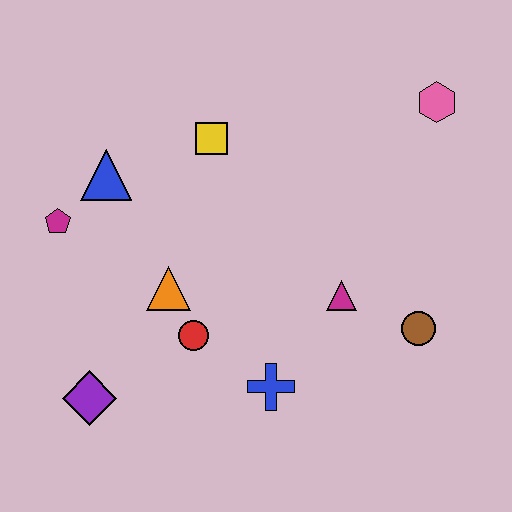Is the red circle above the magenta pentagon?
No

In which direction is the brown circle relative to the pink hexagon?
The brown circle is below the pink hexagon.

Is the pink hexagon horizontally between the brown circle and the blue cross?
No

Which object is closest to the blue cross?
The red circle is closest to the blue cross.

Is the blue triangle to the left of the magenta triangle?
Yes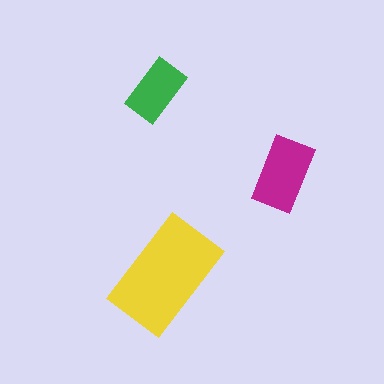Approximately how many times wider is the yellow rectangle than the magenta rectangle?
About 1.5 times wider.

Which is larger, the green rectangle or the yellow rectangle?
The yellow one.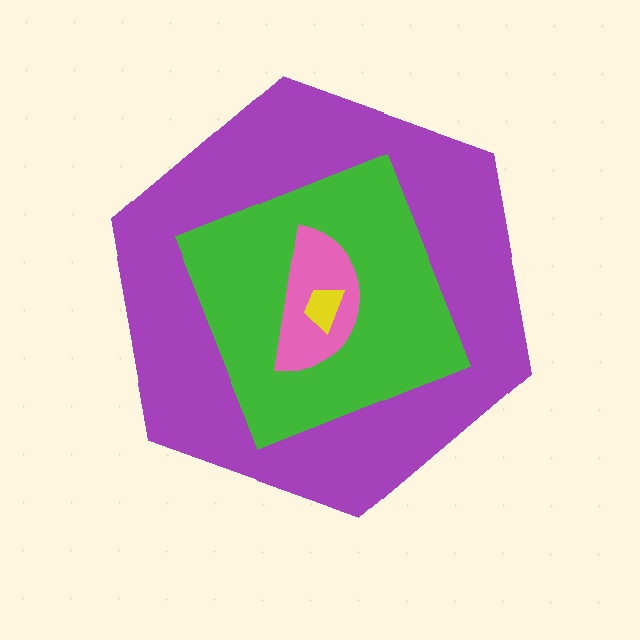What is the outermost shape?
The purple hexagon.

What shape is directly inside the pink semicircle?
The yellow trapezoid.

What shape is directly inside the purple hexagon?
The green diamond.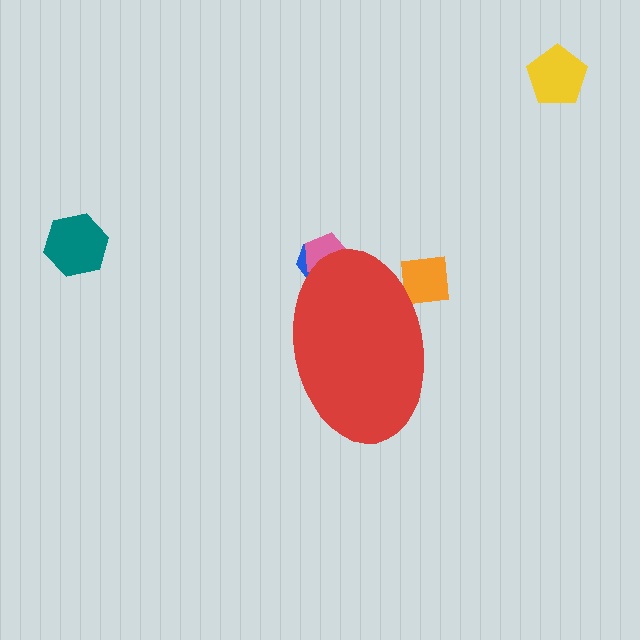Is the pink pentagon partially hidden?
Yes, the pink pentagon is partially hidden behind the red ellipse.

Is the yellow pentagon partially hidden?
No, the yellow pentagon is fully visible.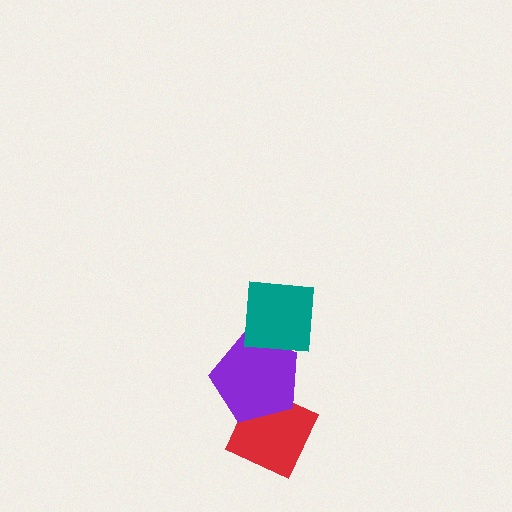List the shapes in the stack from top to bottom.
From top to bottom: the teal square, the purple pentagon, the red diamond.